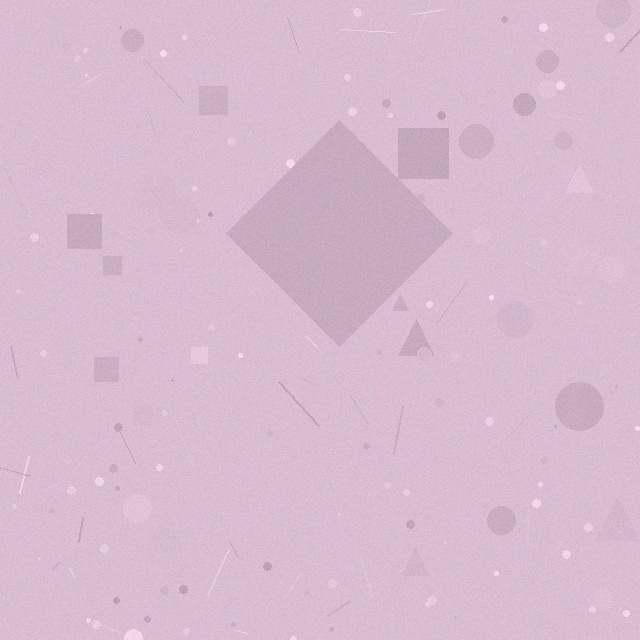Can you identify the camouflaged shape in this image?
The camouflaged shape is a diamond.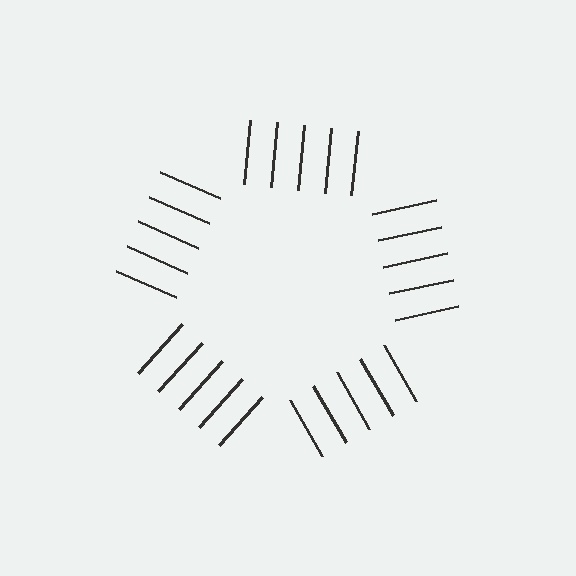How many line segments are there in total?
25 — 5 along each of the 5 edges.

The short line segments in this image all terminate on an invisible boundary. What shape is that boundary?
An illusory pentagon — the line segments terminate on its edges but no continuous stroke is drawn.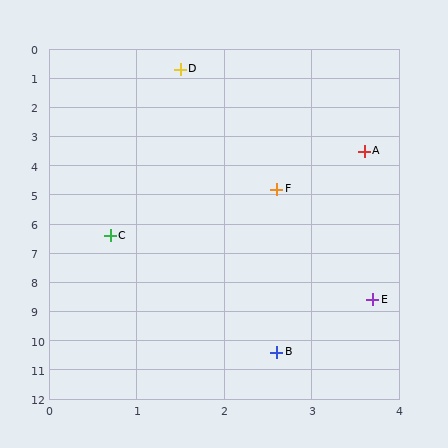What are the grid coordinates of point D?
Point D is at approximately (1.5, 0.7).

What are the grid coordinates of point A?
Point A is at approximately (3.6, 3.5).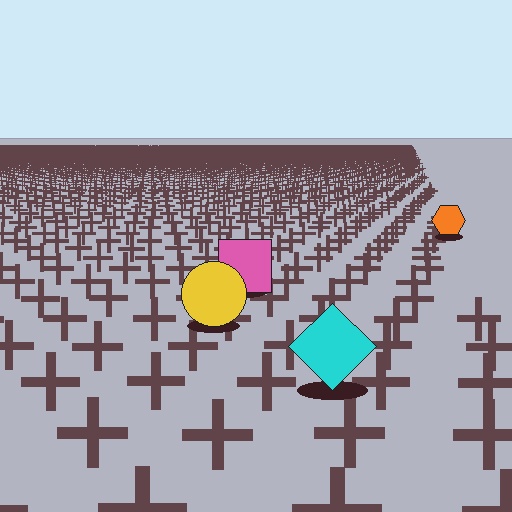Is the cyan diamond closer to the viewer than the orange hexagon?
Yes. The cyan diamond is closer — you can tell from the texture gradient: the ground texture is coarser near it.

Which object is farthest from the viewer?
The orange hexagon is farthest from the viewer. It appears smaller and the ground texture around it is denser.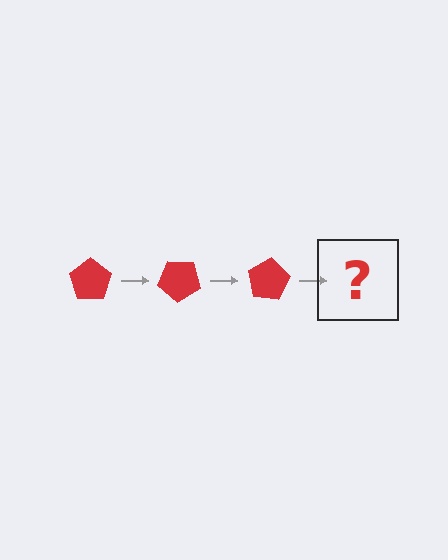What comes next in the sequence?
The next element should be a red pentagon rotated 120 degrees.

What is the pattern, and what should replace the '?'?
The pattern is that the pentagon rotates 40 degrees each step. The '?' should be a red pentagon rotated 120 degrees.